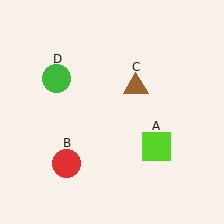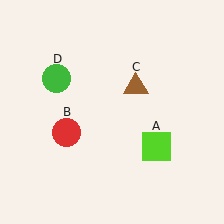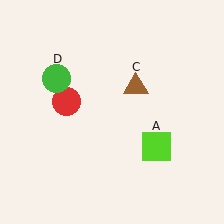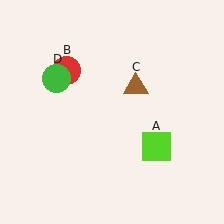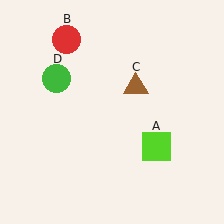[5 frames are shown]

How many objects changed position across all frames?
1 object changed position: red circle (object B).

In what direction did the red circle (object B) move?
The red circle (object B) moved up.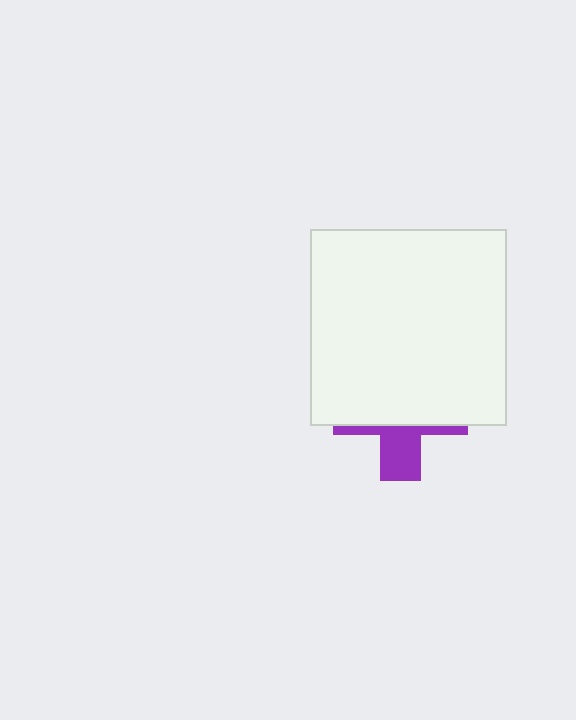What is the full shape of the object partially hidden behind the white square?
The partially hidden object is a purple cross.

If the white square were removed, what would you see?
You would see the complete purple cross.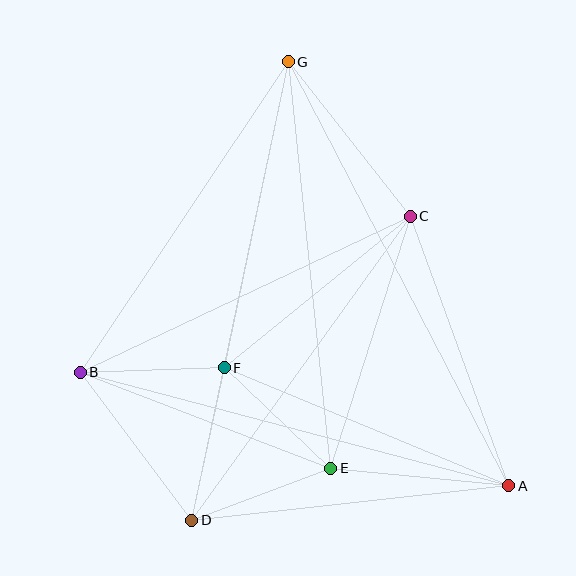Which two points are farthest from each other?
Points A and G are farthest from each other.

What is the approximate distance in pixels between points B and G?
The distance between B and G is approximately 374 pixels.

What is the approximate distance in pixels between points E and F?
The distance between E and F is approximately 146 pixels.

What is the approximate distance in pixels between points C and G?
The distance between C and G is approximately 197 pixels.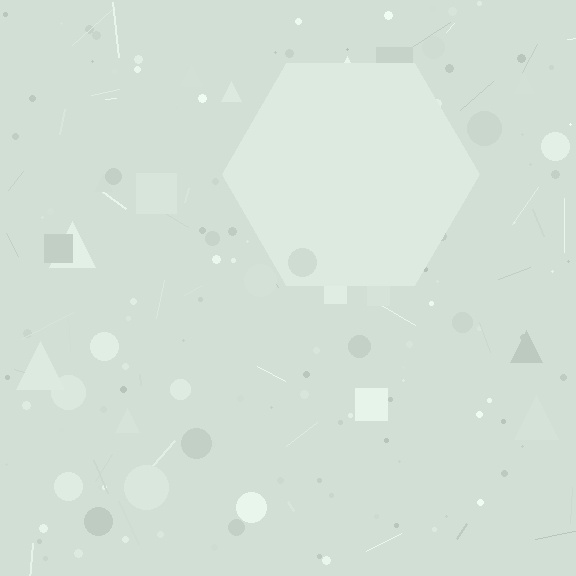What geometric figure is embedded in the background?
A hexagon is embedded in the background.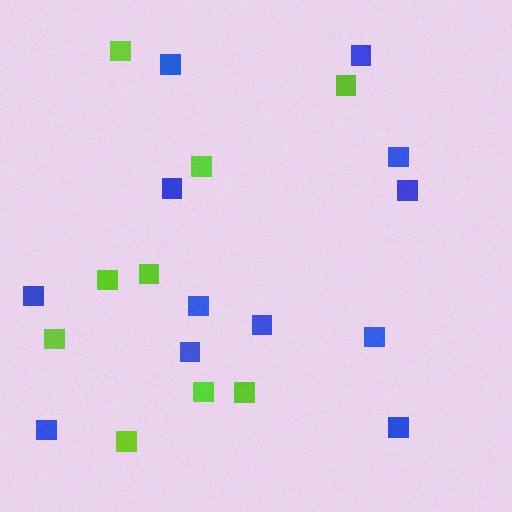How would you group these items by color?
There are 2 groups: one group of lime squares (9) and one group of blue squares (12).